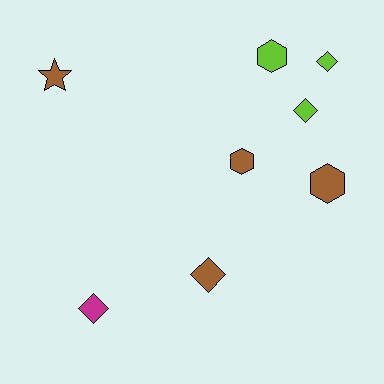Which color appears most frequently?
Brown, with 4 objects.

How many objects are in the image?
There are 8 objects.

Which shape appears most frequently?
Diamond, with 4 objects.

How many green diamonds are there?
There are no green diamonds.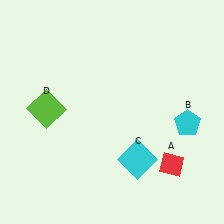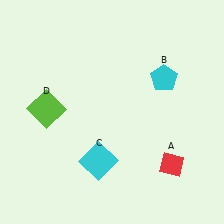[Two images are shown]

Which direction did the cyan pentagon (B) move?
The cyan pentagon (B) moved up.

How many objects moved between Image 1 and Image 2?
2 objects moved between the two images.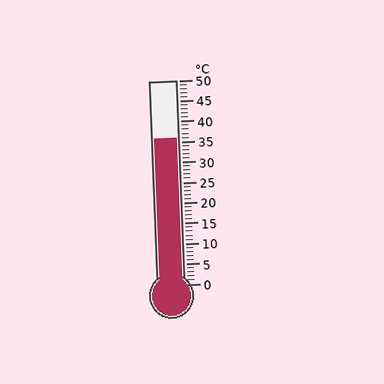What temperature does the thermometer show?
The thermometer shows approximately 36°C.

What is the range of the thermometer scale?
The thermometer scale ranges from 0°C to 50°C.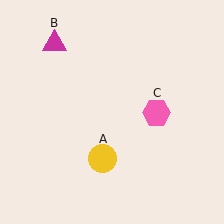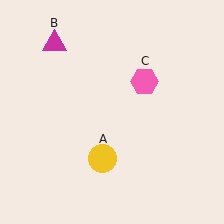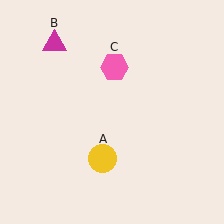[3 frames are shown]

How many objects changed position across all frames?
1 object changed position: pink hexagon (object C).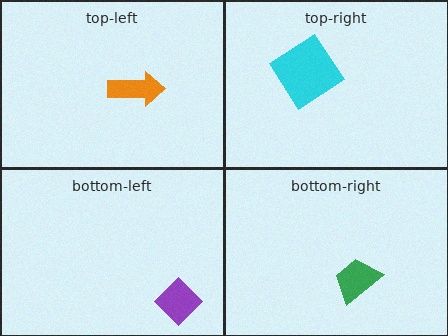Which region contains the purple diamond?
The bottom-left region.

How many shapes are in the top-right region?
1.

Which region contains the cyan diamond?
The top-right region.